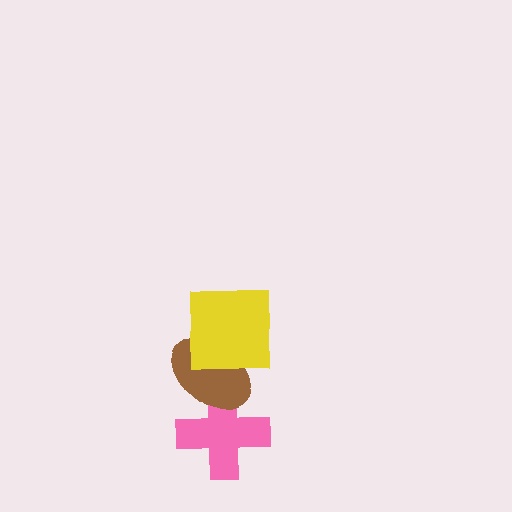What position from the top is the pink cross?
The pink cross is 3rd from the top.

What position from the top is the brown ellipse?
The brown ellipse is 2nd from the top.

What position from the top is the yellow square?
The yellow square is 1st from the top.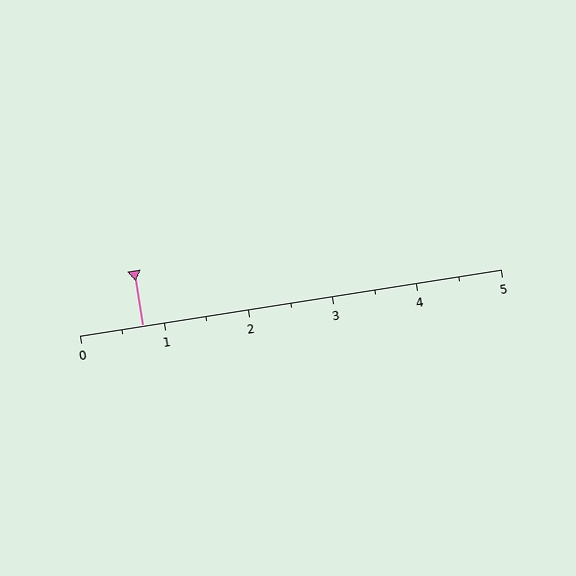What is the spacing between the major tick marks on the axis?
The major ticks are spaced 1 apart.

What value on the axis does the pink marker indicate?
The marker indicates approximately 0.8.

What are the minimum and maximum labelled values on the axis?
The axis runs from 0 to 5.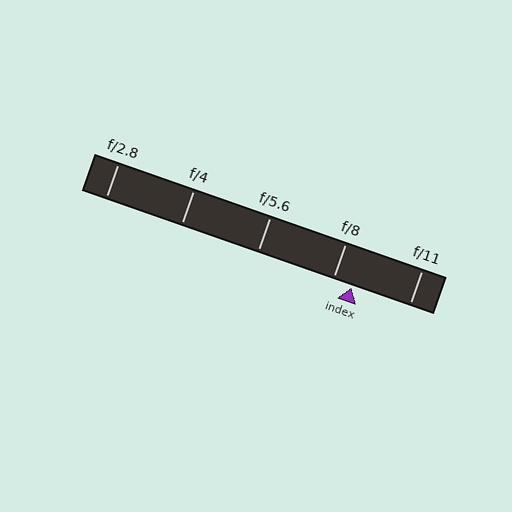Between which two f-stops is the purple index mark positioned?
The index mark is between f/8 and f/11.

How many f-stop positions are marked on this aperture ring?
There are 5 f-stop positions marked.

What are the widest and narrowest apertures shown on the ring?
The widest aperture shown is f/2.8 and the narrowest is f/11.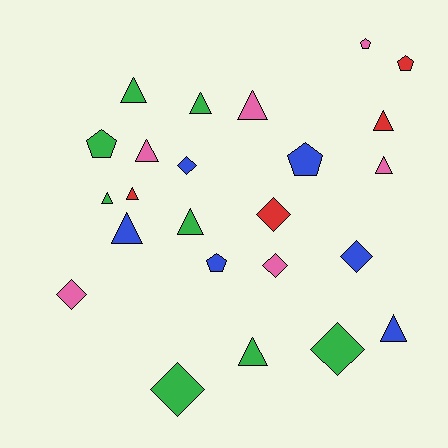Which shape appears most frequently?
Triangle, with 12 objects.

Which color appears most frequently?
Green, with 8 objects.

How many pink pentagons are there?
There is 1 pink pentagon.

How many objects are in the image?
There are 24 objects.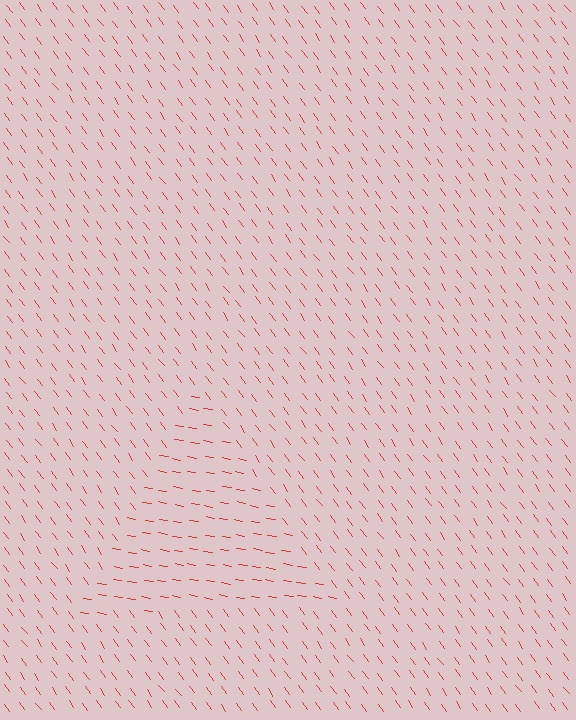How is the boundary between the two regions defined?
The boundary is defined purely by a change in line orientation (approximately 45 degrees difference). All lines are the same color and thickness.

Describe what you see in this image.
The image is filled with small red line segments. A triangle region in the image has lines oriented differently from the surrounding lines, creating a visible texture boundary.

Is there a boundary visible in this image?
Yes, there is a texture boundary formed by a change in line orientation.